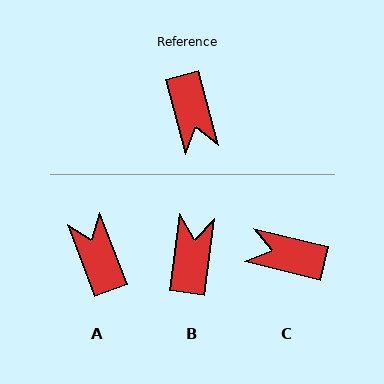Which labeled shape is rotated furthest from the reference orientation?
A, about 174 degrees away.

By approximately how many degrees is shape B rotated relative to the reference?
Approximately 158 degrees counter-clockwise.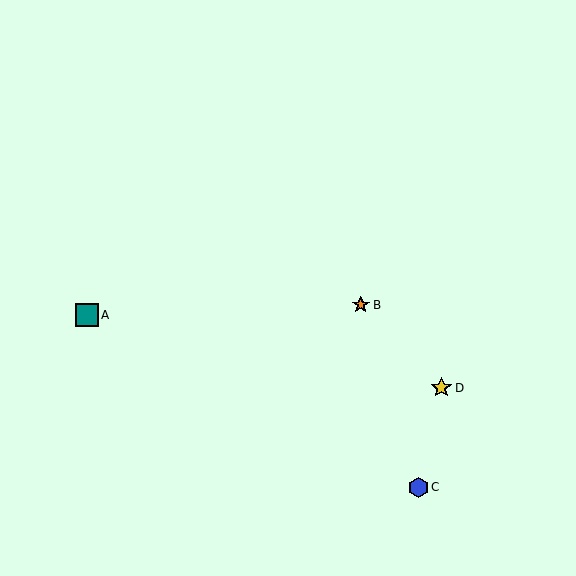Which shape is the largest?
The teal square (labeled A) is the largest.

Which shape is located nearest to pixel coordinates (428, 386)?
The yellow star (labeled D) at (441, 388) is nearest to that location.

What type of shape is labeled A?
Shape A is a teal square.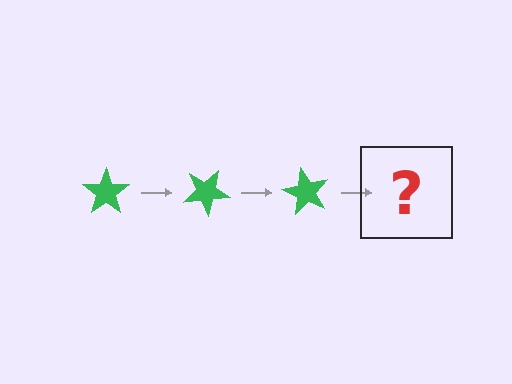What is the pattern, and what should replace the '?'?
The pattern is that the star rotates 30 degrees each step. The '?' should be a green star rotated 90 degrees.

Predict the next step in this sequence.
The next step is a green star rotated 90 degrees.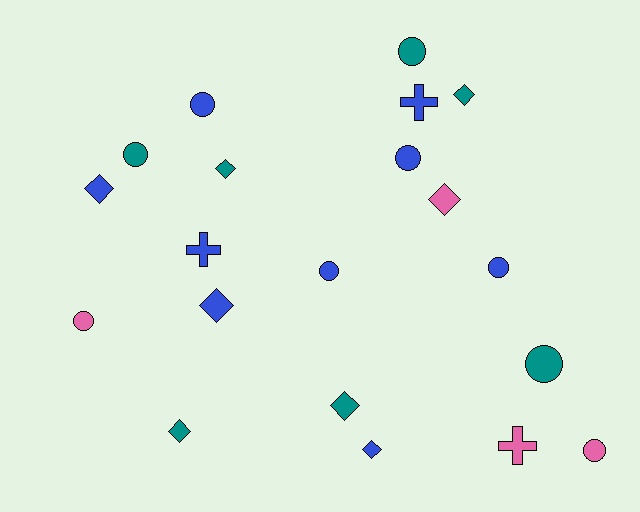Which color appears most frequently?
Blue, with 9 objects.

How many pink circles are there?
There are 2 pink circles.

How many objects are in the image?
There are 20 objects.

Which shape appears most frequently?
Circle, with 9 objects.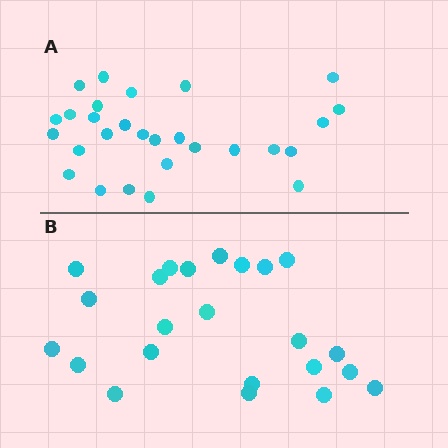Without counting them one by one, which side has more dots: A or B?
Region A (the top region) has more dots.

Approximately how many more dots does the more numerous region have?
Region A has about 5 more dots than region B.